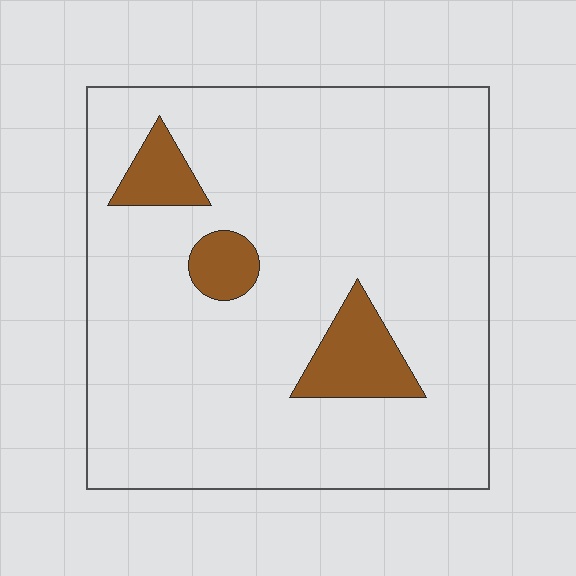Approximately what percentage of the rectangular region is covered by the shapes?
Approximately 10%.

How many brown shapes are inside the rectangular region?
3.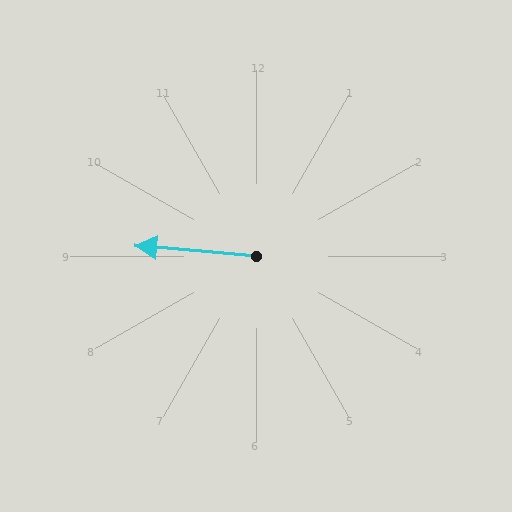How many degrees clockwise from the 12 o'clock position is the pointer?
Approximately 275 degrees.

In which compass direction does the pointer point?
West.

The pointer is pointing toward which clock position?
Roughly 9 o'clock.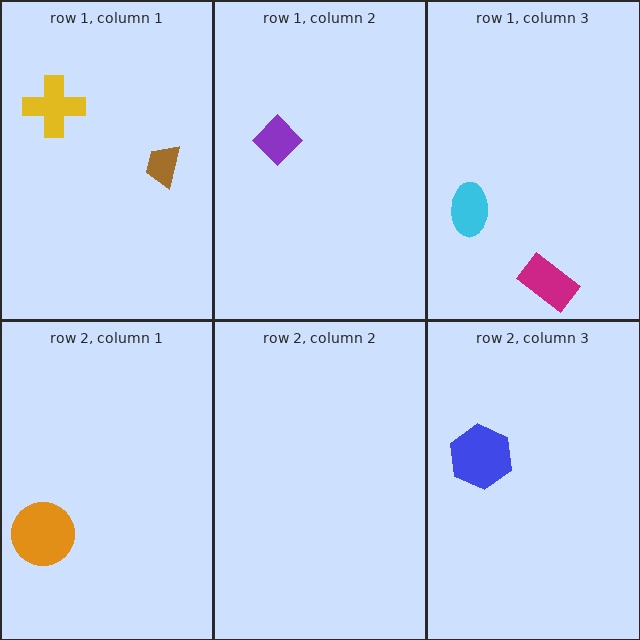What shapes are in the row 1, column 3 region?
The magenta rectangle, the cyan ellipse.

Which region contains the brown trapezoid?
The row 1, column 1 region.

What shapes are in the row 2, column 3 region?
The blue hexagon.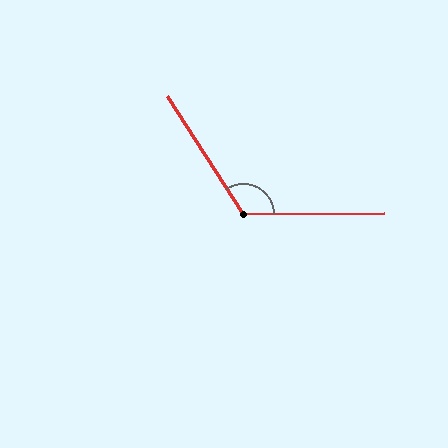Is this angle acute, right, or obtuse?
It is obtuse.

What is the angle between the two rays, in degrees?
Approximately 123 degrees.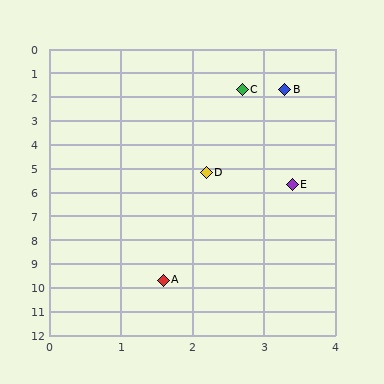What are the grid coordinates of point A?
Point A is at approximately (1.6, 9.7).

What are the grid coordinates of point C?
Point C is at approximately (2.7, 1.7).